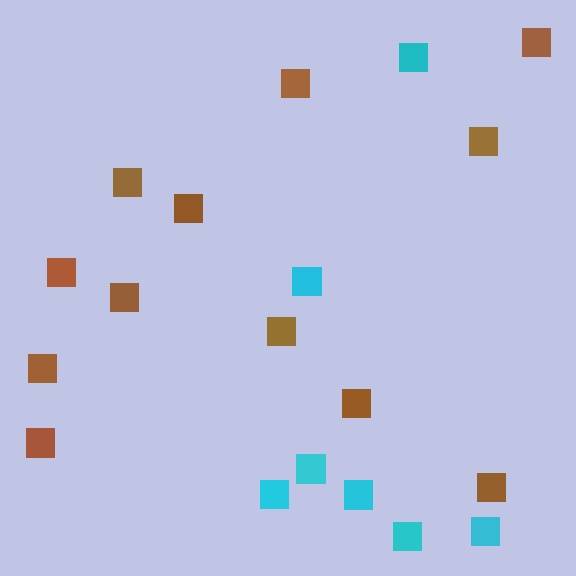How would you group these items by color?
There are 2 groups: one group of cyan squares (7) and one group of brown squares (12).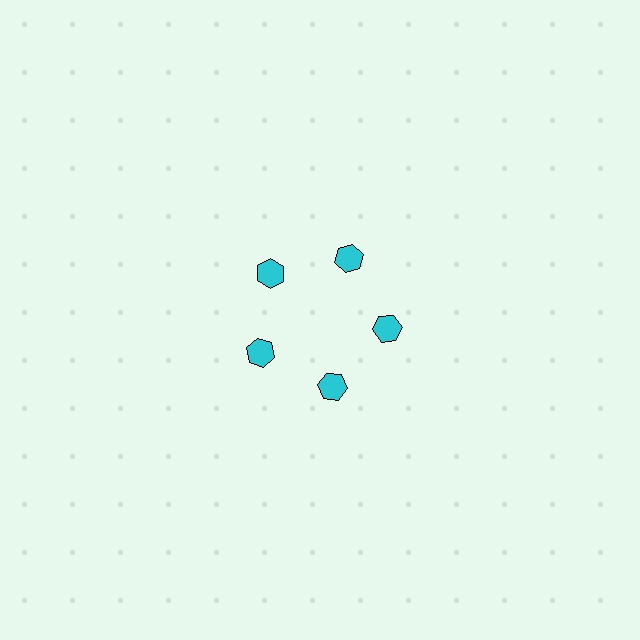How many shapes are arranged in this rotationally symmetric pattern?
There are 5 shapes, arranged in 5 groups of 1.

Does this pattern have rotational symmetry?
Yes, this pattern has 5-fold rotational symmetry. It looks the same after rotating 72 degrees around the center.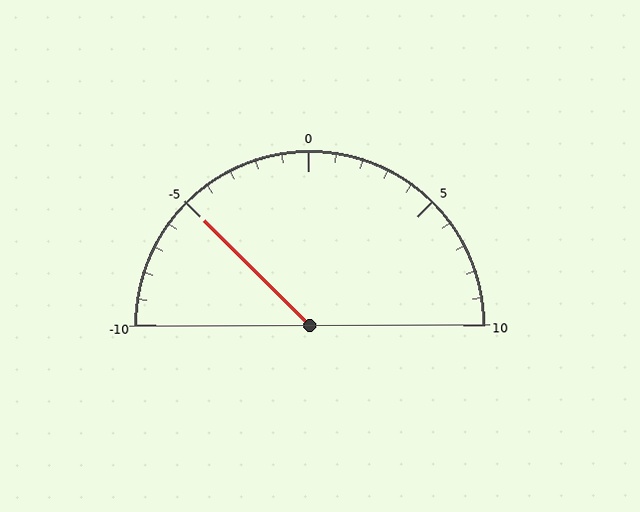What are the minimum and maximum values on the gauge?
The gauge ranges from -10 to 10.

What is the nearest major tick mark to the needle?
The nearest major tick mark is -5.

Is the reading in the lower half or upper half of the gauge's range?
The reading is in the lower half of the range (-10 to 10).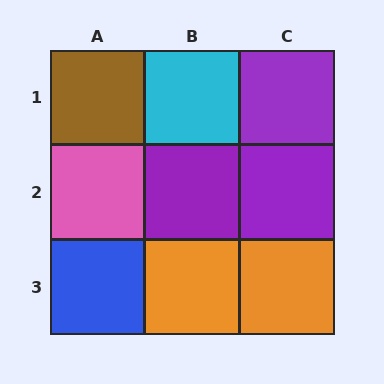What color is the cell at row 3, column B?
Orange.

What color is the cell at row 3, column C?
Orange.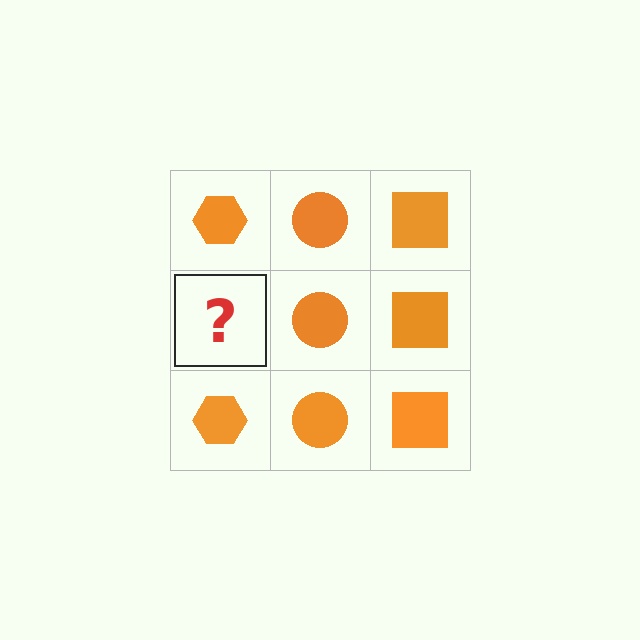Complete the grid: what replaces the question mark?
The question mark should be replaced with an orange hexagon.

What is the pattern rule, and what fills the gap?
The rule is that each column has a consistent shape. The gap should be filled with an orange hexagon.